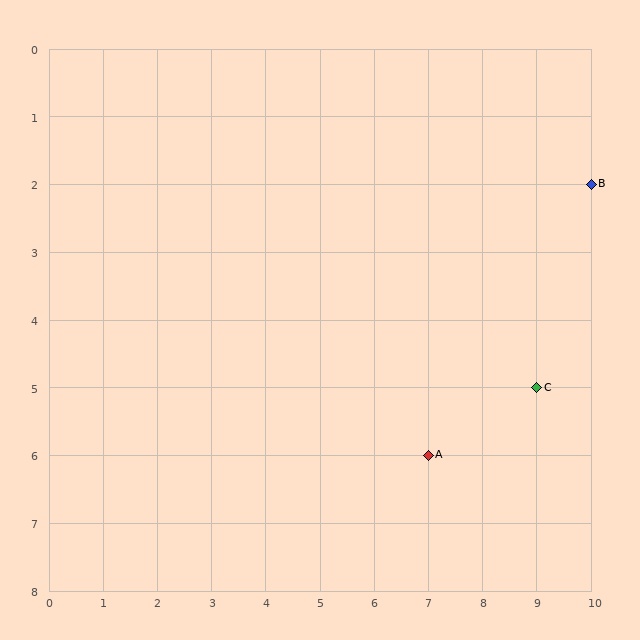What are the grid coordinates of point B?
Point B is at grid coordinates (10, 2).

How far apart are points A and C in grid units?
Points A and C are 2 columns and 1 row apart (about 2.2 grid units diagonally).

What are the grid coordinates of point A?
Point A is at grid coordinates (7, 6).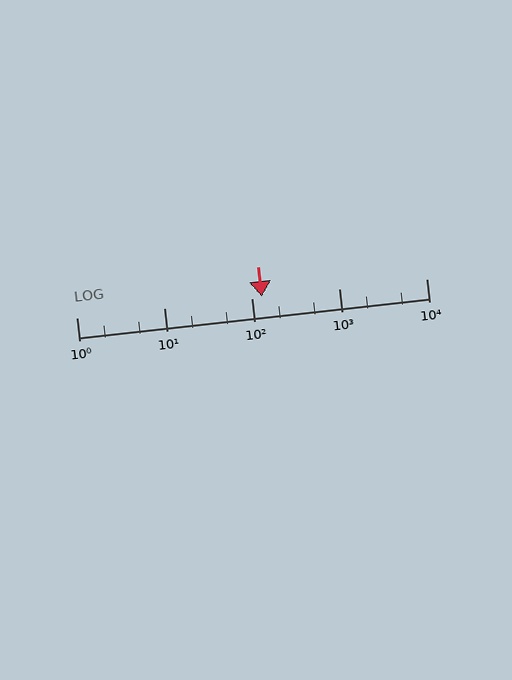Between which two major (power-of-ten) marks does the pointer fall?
The pointer is between 100 and 1000.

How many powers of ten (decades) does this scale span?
The scale spans 4 decades, from 1 to 10000.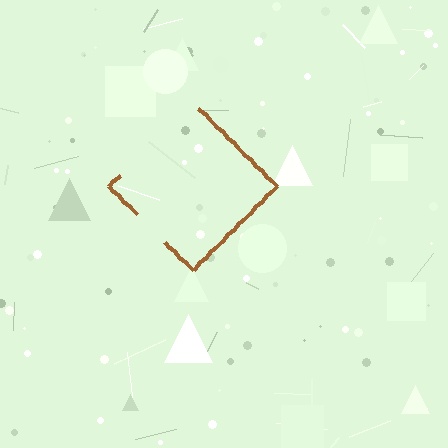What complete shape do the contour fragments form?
The contour fragments form a diamond.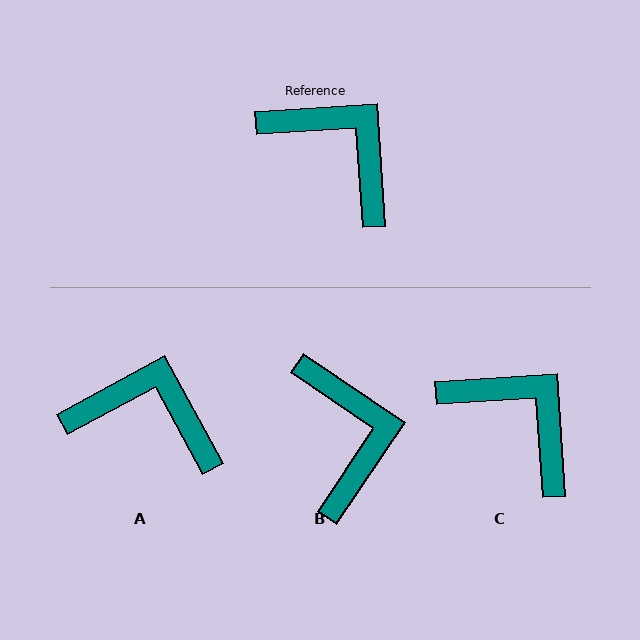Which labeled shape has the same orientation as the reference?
C.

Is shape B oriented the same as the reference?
No, it is off by about 38 degrees.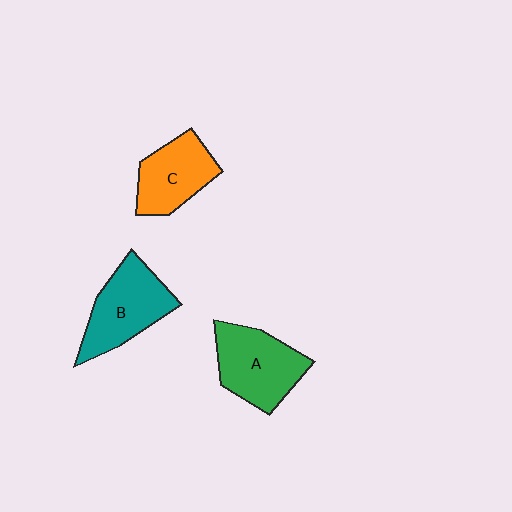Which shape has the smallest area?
Shape C (orange).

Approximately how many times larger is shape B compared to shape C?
Approximately 1.2 times.